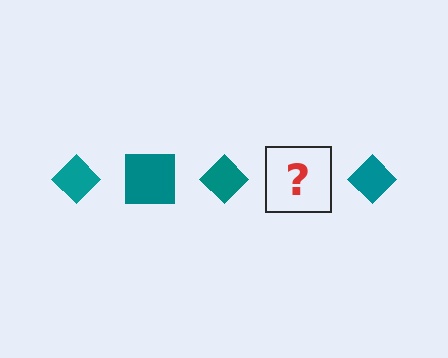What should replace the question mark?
The question mark should be replaced with a teal square.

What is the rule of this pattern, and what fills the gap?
The rule is that the pattern cycles through diamond, square shapes in teal. The gap should be filled with a teal square.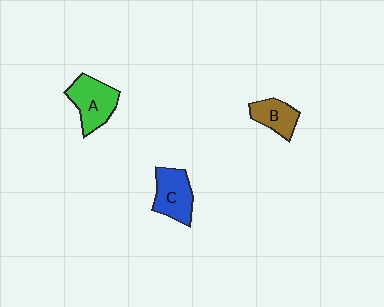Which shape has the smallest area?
Shape B (brown).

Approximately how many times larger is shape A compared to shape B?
Approximately 1.5 times.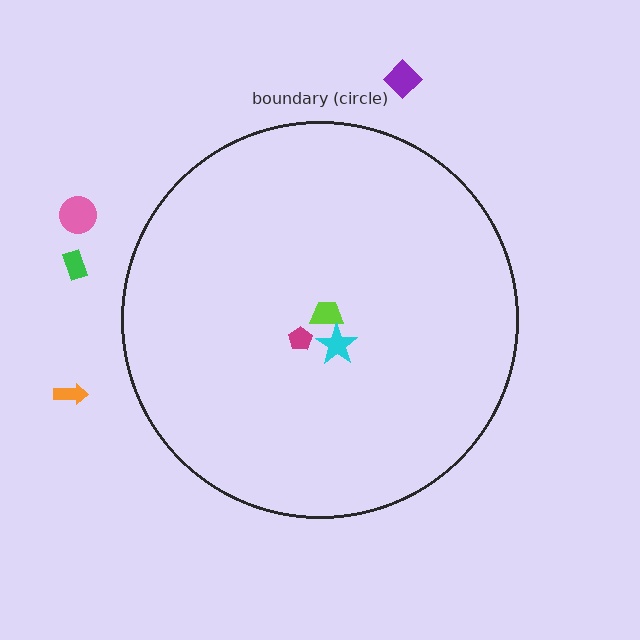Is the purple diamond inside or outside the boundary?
Outside.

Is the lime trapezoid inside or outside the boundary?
Inside.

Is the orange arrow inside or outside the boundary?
Outside.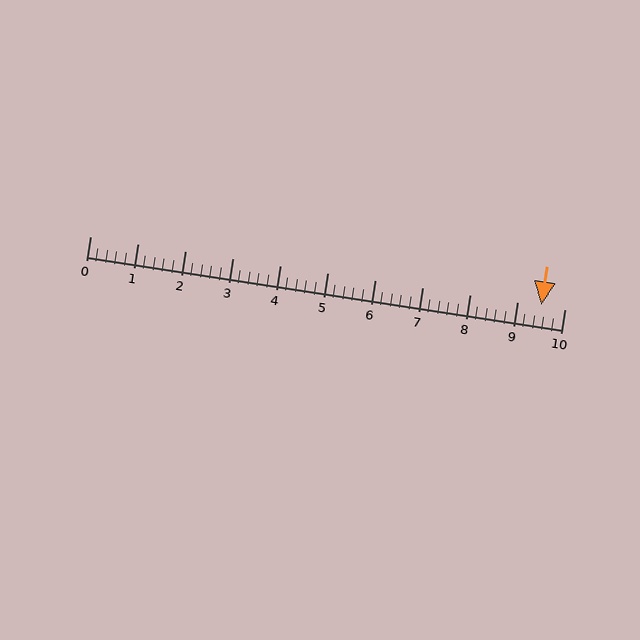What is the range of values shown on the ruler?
The ruler shows values from 0 to 10.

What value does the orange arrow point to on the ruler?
The orange arrow points to approximately 9.5.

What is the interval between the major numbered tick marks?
The major tick marks are spaced 1 units apart.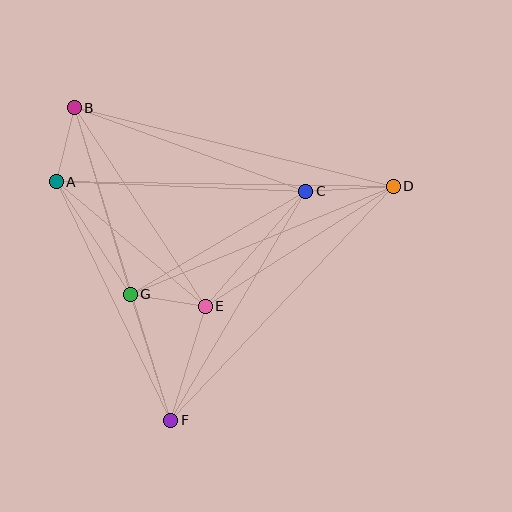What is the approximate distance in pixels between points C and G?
The distance between C and G is approximately 204 pixels.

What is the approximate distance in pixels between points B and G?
The distance between B and G is approximately 195 pixels.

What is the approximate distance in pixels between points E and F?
The distance between E and F is approximately 119 pixels.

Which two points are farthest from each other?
Points A and D are farthest from each other.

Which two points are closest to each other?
Points A and B are closest to each other.